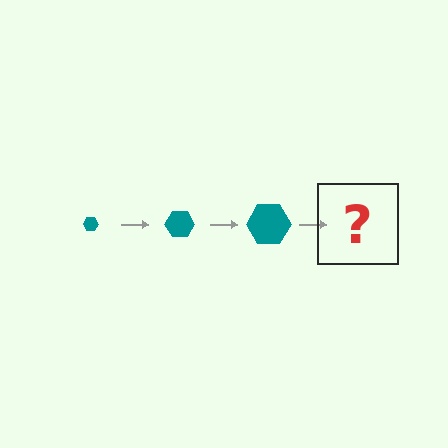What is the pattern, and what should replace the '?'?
The pattern is that the hexagon gets progressively larger each step. The '?' should be a teal hexagon, larger than the previous one.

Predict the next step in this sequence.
The next step is a teal hexagon, larger than the previous one.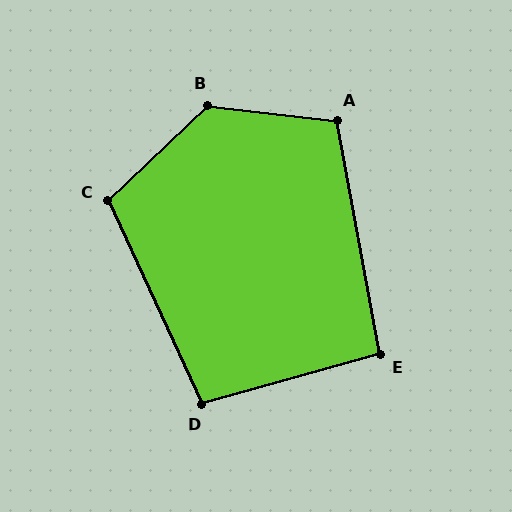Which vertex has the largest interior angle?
B, at approximately 130 degrees.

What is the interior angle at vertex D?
Approximately 99 degrees (obtuse).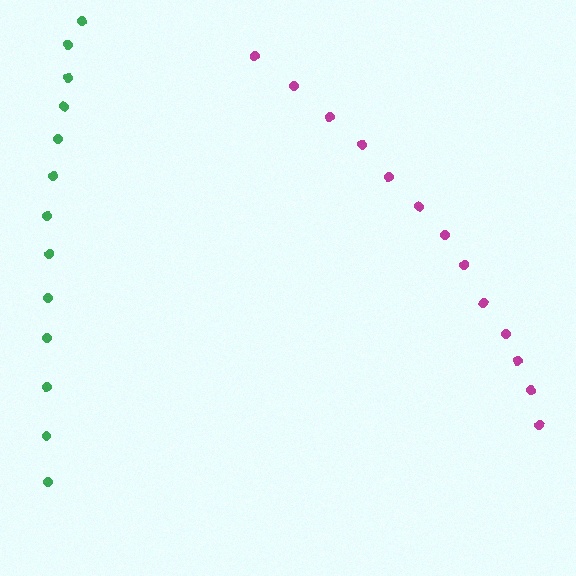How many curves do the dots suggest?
There are 2 distinct paths.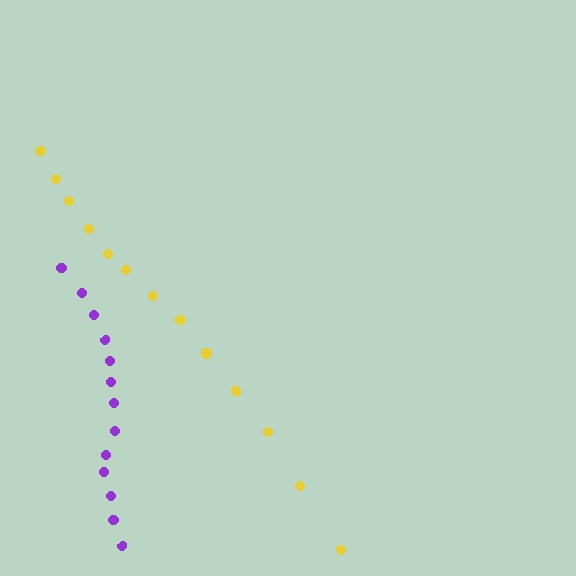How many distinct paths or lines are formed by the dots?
There are 2 distinct paths.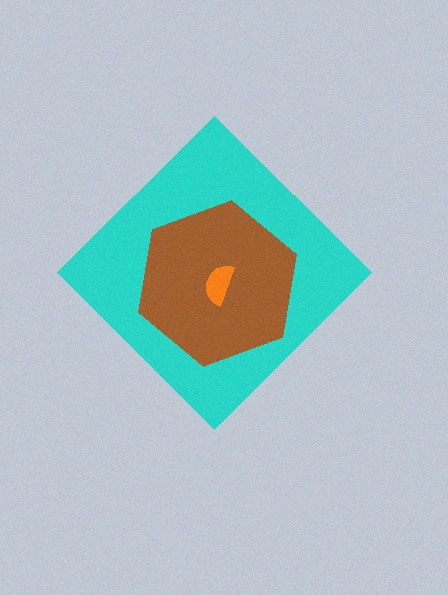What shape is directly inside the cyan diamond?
The brown hexagon.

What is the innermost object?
The orange semicircle.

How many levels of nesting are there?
3.